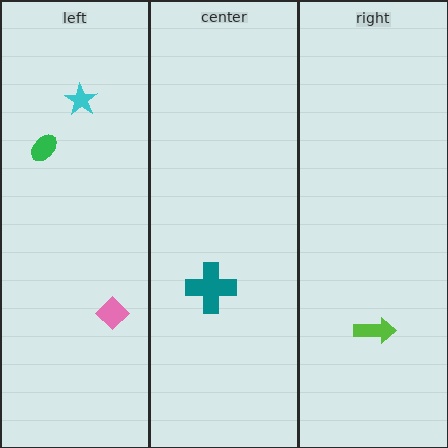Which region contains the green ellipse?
The left region.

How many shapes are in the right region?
1.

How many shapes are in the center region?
1.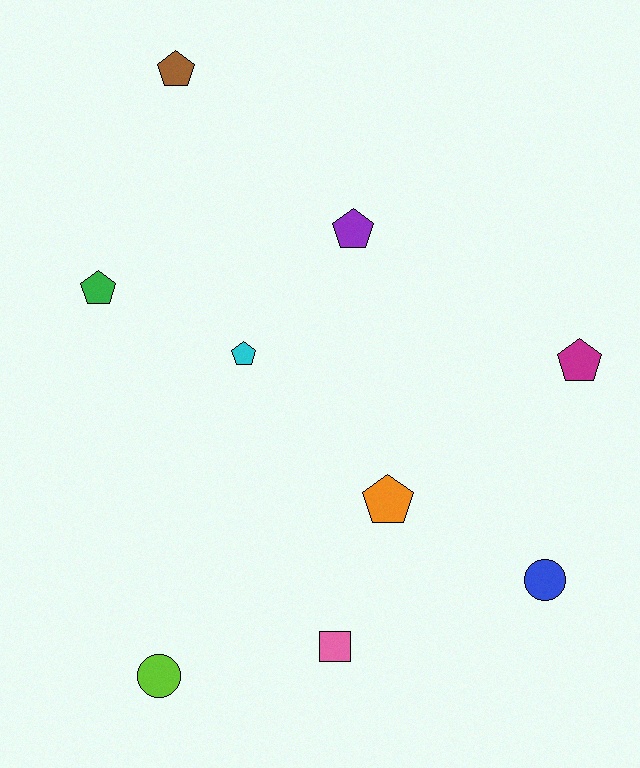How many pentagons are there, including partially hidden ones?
There are 6 pentagons.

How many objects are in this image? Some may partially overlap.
There are 9 objects.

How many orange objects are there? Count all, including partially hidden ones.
There is 1 orange object.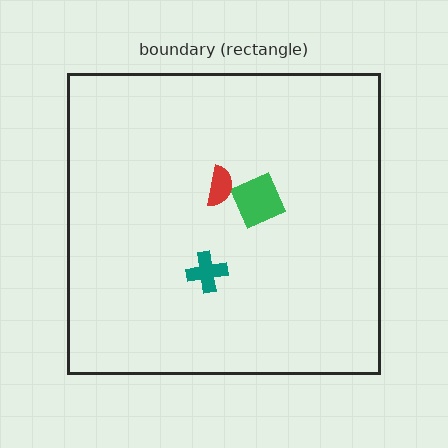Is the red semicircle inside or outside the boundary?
Inside.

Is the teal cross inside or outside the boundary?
Inside.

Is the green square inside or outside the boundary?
Inside.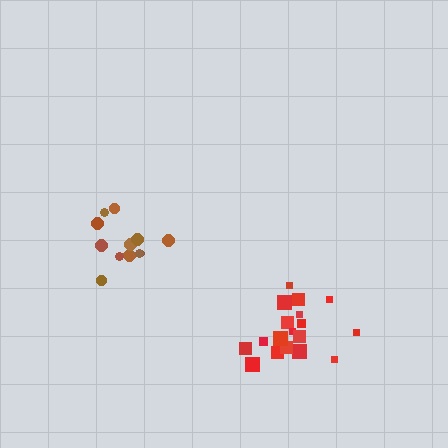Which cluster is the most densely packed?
Red.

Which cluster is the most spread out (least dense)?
Brown.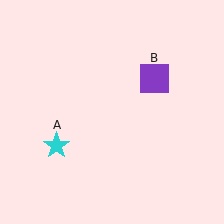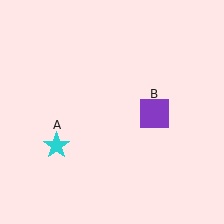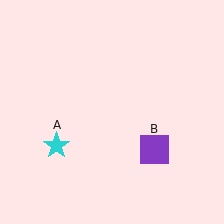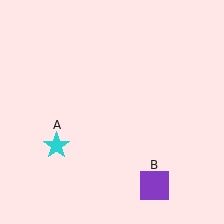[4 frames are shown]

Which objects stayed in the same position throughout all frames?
Cyan star (object A) remained stationary.